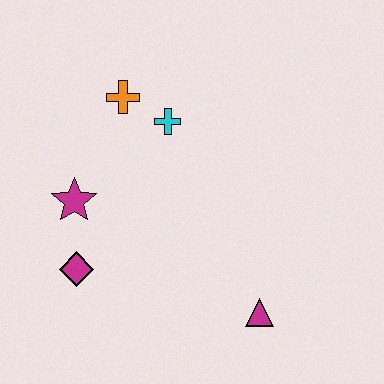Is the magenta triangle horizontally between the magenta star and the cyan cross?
No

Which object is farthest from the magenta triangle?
The orange cross is farthest from the magenta triangle.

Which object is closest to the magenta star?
The magenta diamond is closest to the magenta star.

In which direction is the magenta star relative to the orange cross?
The magenta star is below the orange cross.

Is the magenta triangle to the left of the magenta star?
No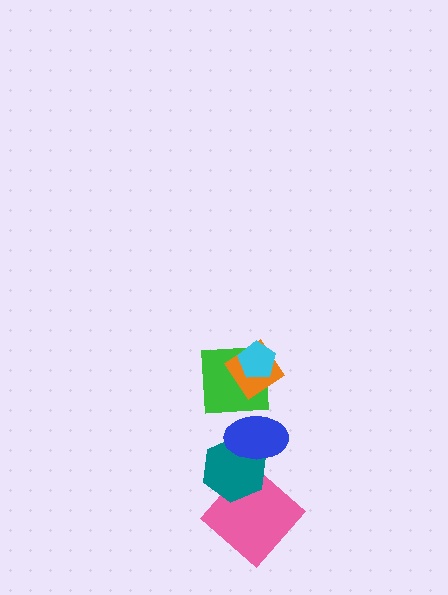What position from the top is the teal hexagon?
The teal hexagon is 5th from the top.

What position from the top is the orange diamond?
The orange diamond is 2nd from the top.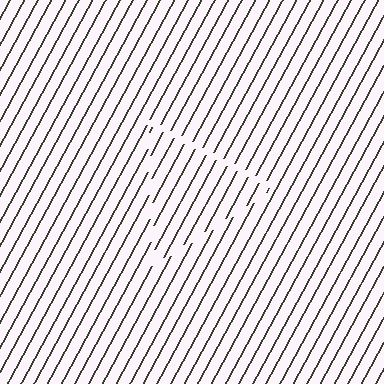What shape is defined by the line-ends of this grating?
An illusory triangle. The interior of the shape contains the same grating, shifted by half a period — the contour is defined by the phase discontinuity where line-ends from the inner and outer gratings abut.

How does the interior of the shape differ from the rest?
The interior of the shape contains the same grating, shifted by half a period — the contour is defined by the phase discontinuity where line-ends from the inner and outer gratings abut.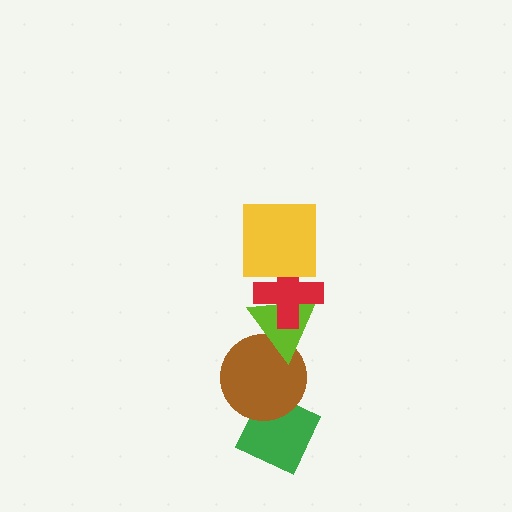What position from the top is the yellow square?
The yellow square is 1st from the top.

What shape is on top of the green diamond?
The brown circle is on top of the green diamond.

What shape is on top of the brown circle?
The lime triangle is on top of the brown circle.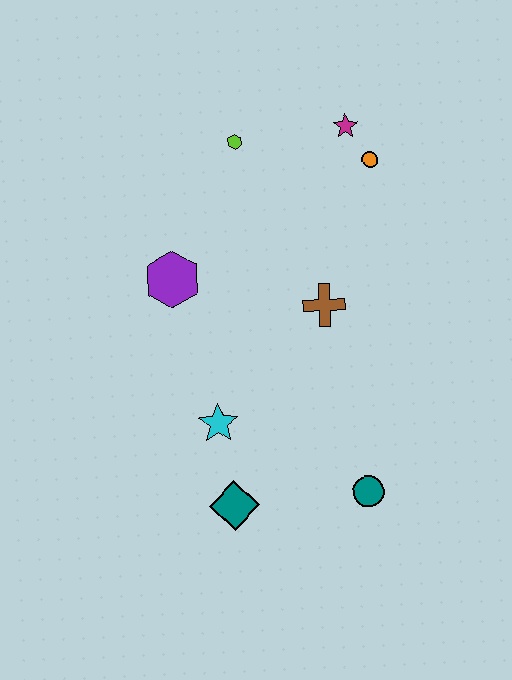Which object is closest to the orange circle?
The magenta star is closest to the orange circle.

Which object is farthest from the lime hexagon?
The teal circle is farthest from the lime hexagon.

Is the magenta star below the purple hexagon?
No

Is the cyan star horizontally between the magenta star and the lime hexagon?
No